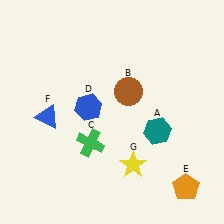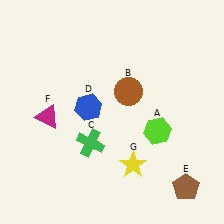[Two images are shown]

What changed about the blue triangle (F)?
In Image 1, F is blue. In Image 2, it changed to magenta.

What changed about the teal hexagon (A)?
In Image 1, A is teal. In Image 2, it changed to lime.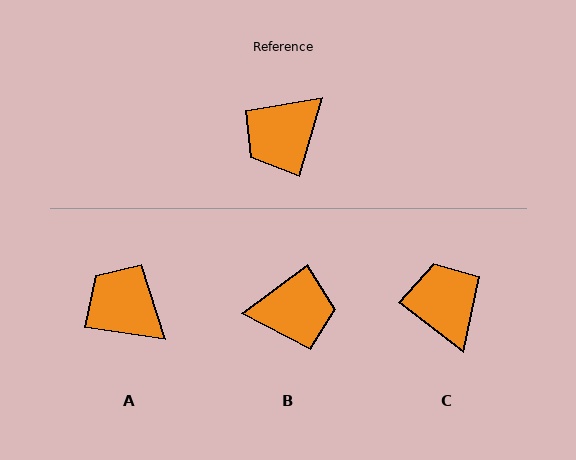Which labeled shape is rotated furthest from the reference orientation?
B, about 143 degrees away.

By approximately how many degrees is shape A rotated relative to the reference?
Approximately 82 degrees clockwise.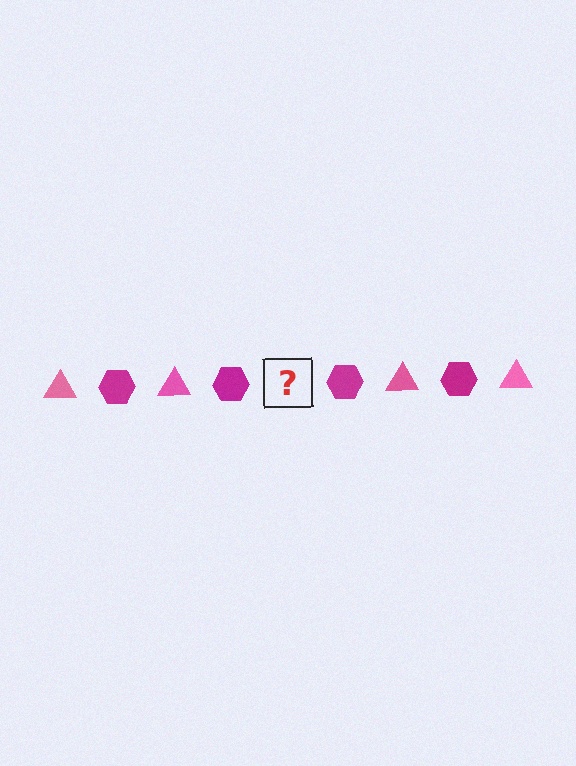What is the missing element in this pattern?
The missing element is a pink triangle.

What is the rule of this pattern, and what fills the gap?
The rule is that the pattern alternates between pink triangle and magenta hexagon. The gap should be filled with a pink triangle.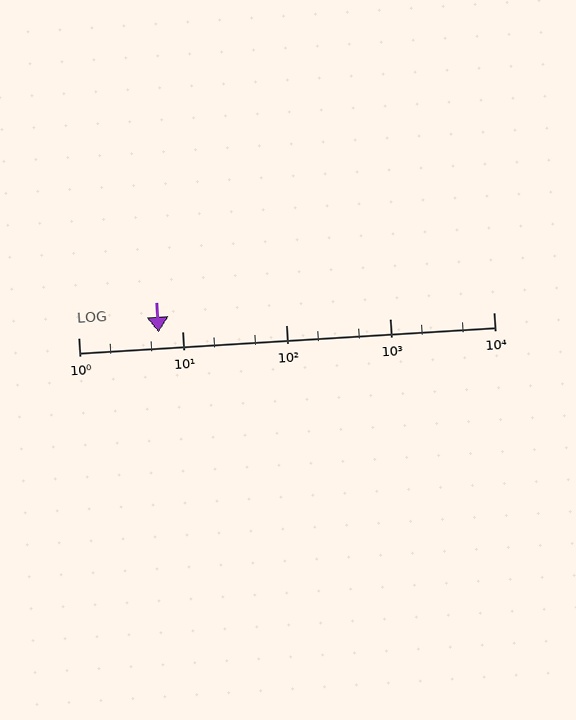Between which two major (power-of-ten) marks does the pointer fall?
The pointer is between 1 and 10.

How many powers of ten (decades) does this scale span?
The scale spans 4 decades, from 1 to 10000.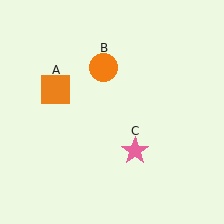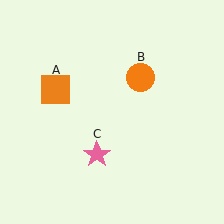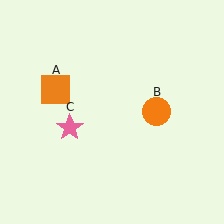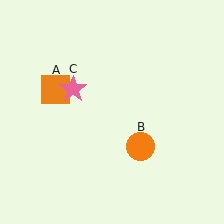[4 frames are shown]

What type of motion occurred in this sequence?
The orange circle (object B), pink star (object C) rotated clockwise around the center of the scene.